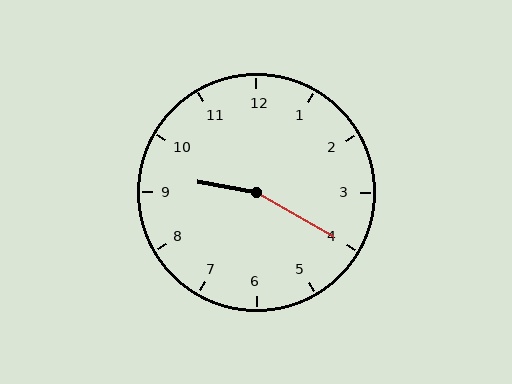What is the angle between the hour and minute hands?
Approximately 160 degrees.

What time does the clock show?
9:20.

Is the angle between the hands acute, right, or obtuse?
It is obtuse.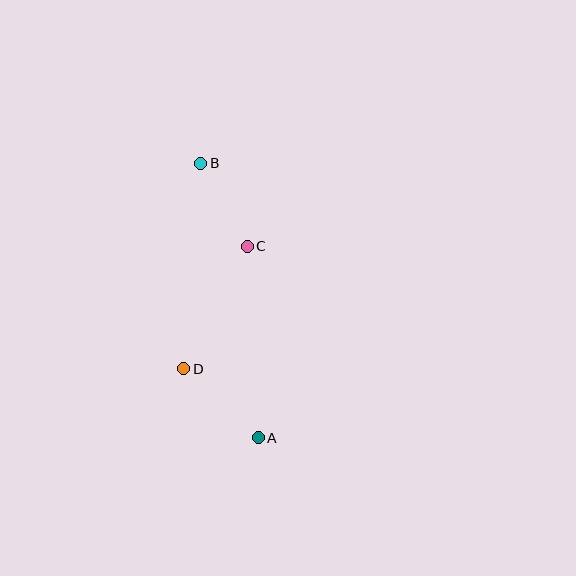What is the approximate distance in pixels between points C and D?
The distance between C and D is approximately 138 pixels.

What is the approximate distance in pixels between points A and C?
The distance between A and C is approximately 192 pixels.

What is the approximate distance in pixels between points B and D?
The distance between B and D is approximately 206 pixels.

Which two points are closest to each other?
Points B and C are closest to each other.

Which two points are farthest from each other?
Points A and B are farthest from each other.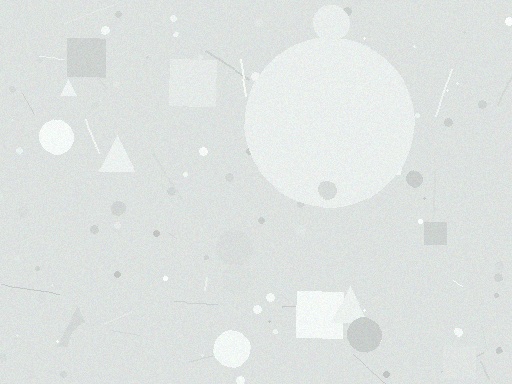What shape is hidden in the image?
A circle is hidden in the image.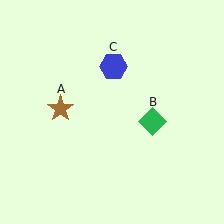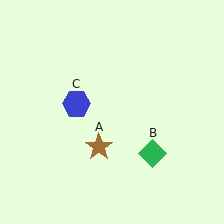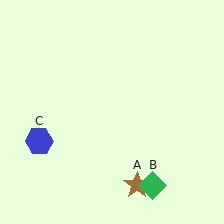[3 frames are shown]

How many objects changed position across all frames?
3 objects changed position: brown star (object A), green diamond (object B), blue hexagon (object C).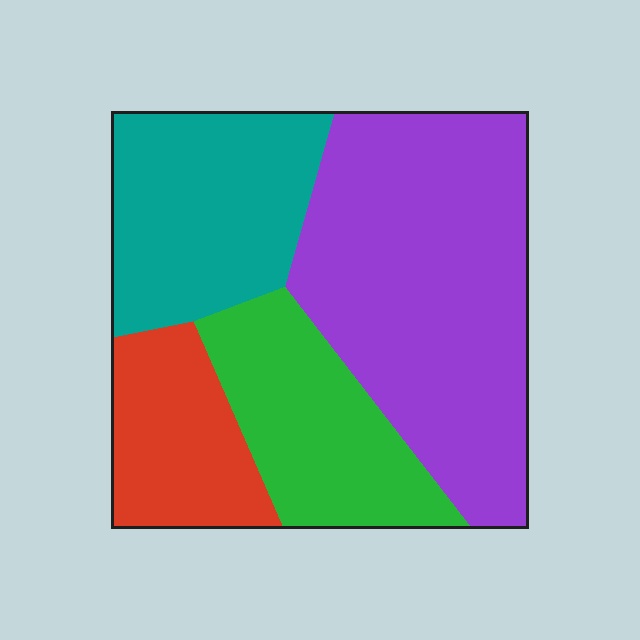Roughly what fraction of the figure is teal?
Teal covers around 25% of the figure.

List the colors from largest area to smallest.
From largest to smallest: purple, teal, green, red.